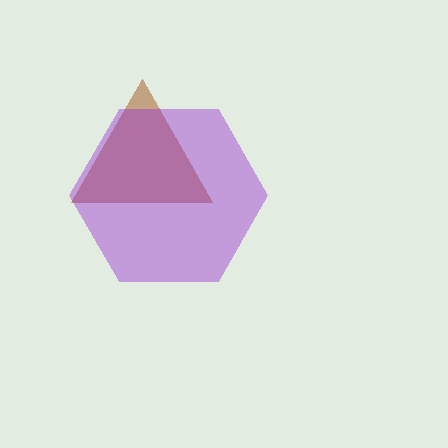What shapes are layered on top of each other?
The layered shapes are: a brown triangle, a purple hexagon.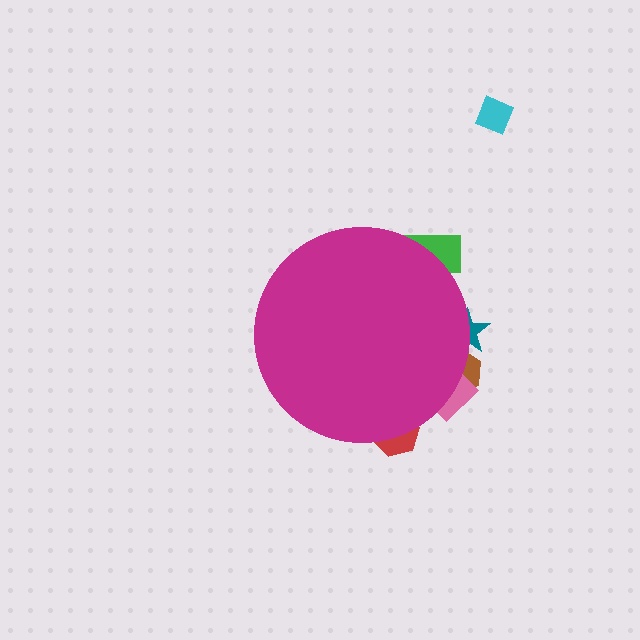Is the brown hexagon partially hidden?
Yes, the brown hexagon is partially hidden behind the magenta circle.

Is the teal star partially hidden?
Yes, the teal star is partially hidden behind the magenta circle.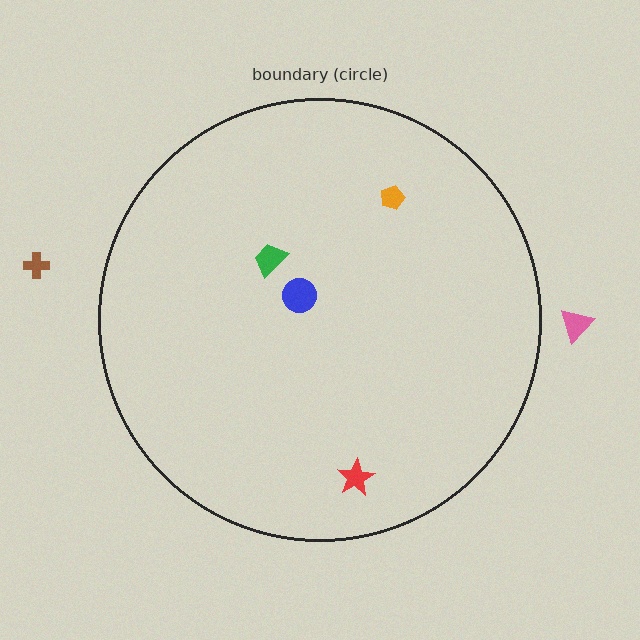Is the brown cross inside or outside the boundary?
Outside.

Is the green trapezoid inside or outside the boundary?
Inside.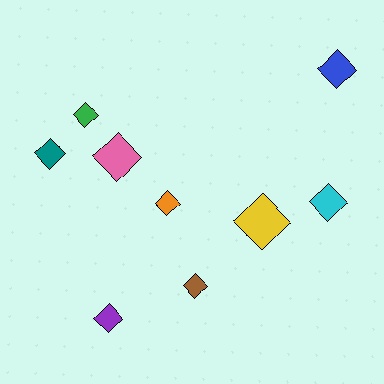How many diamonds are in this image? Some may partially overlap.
There are 9 diamonds.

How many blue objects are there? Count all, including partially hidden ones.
There is 1 blue object.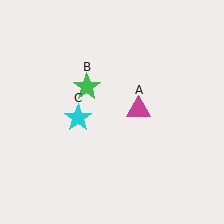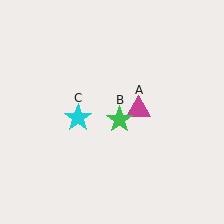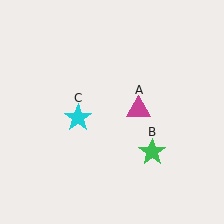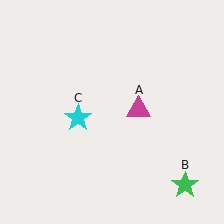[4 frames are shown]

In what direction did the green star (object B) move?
The green star (object B) moved down and to the right.